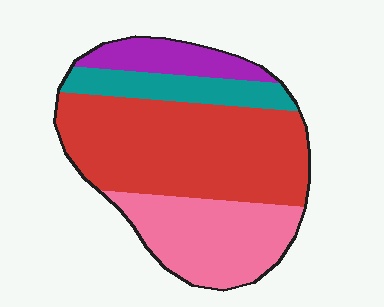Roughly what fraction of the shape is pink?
Pink takes up about one quarter (1/4) of the shape.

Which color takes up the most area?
Red, at roughly 50%.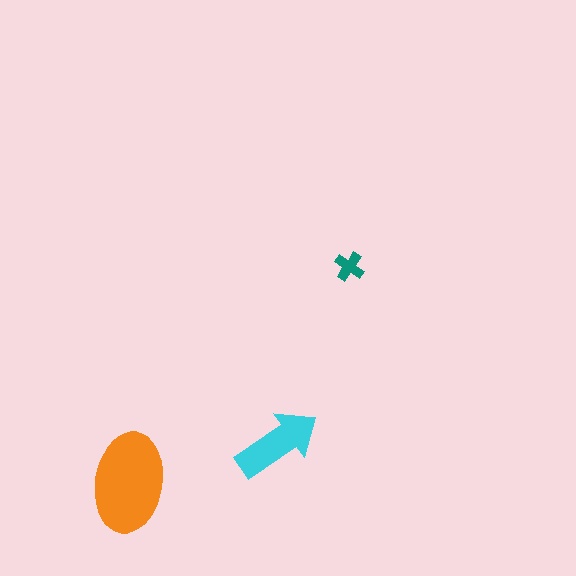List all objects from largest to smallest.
The orange ellipse, the cyan arrow, the teal cross.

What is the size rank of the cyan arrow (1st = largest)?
2nd.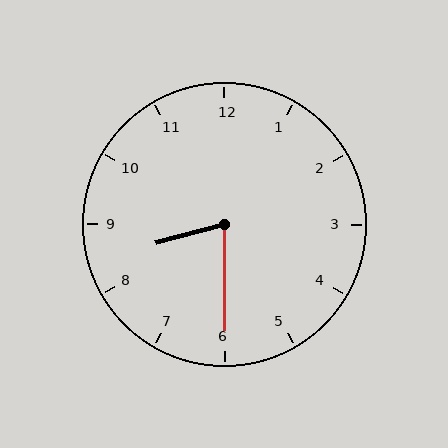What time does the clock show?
8:30.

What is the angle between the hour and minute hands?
Approximately 75 degrees.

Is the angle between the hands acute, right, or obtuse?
It is acute.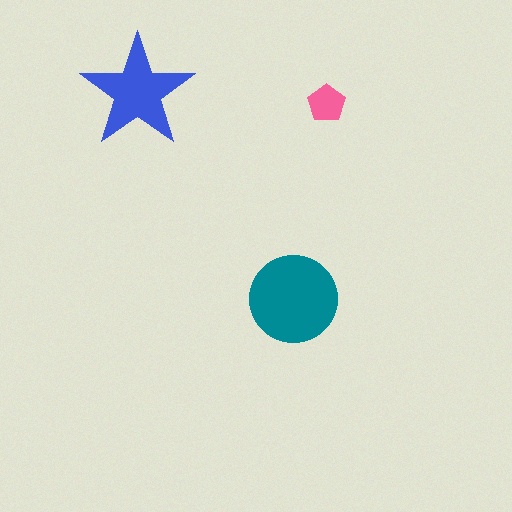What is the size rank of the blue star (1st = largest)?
2nd.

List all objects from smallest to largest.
The pink pentagon, the blue star, the teal circle.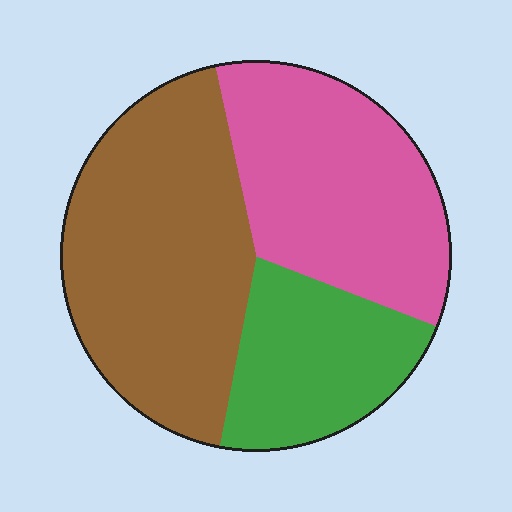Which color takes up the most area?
Brown, at roughly 45%.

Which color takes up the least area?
Green, at roughly 20%.